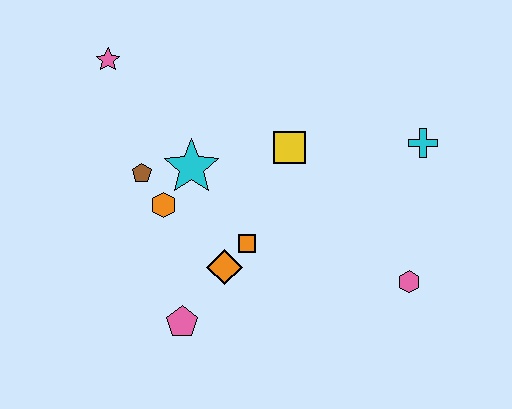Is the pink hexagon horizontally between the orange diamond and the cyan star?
No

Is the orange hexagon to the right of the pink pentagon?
No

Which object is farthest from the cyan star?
The pink hexagon is farthest from the cyan star.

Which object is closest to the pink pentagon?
The orange diamond is closest to the pink pentagon.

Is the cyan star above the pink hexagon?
Yes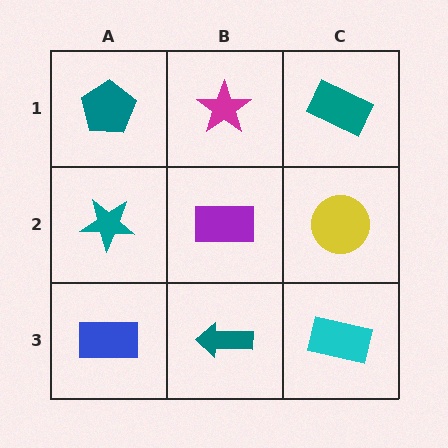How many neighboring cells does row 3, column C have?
2.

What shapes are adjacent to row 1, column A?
A teal star (row 2, column A), a magenta star (row 1, column B).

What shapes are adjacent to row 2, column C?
A teal rectangle (row 1, column C), a cyan rectangle (row 3, column C), a purple rectangle (row 2, column B).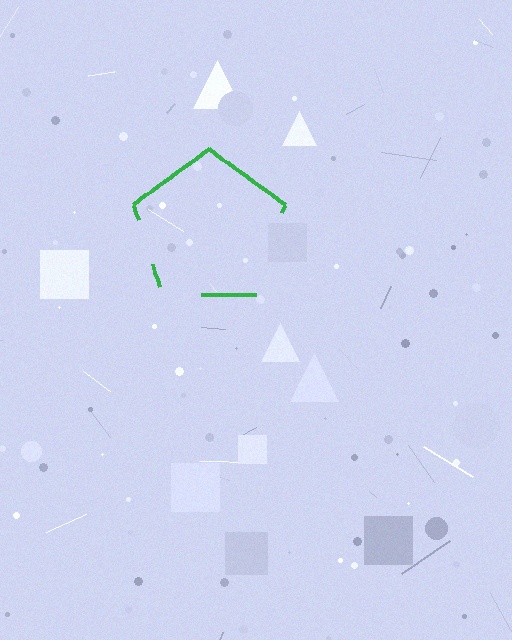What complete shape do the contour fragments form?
The contour fragments form a pentagon.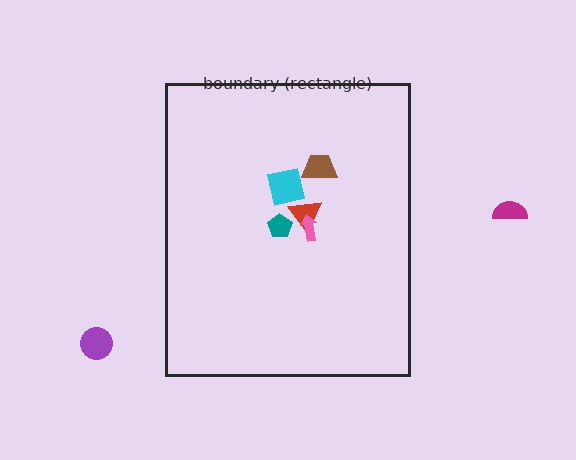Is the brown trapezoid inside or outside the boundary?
Inside.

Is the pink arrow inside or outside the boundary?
Inside.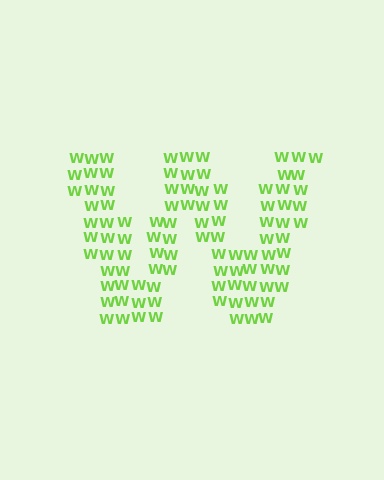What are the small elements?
The small elements are letter W's.